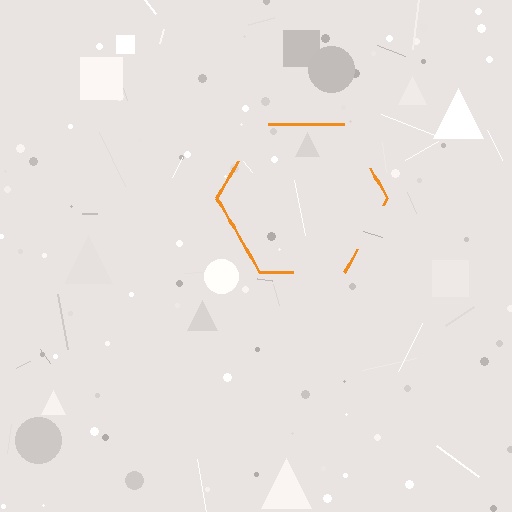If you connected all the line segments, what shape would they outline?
They would outline a hexagon.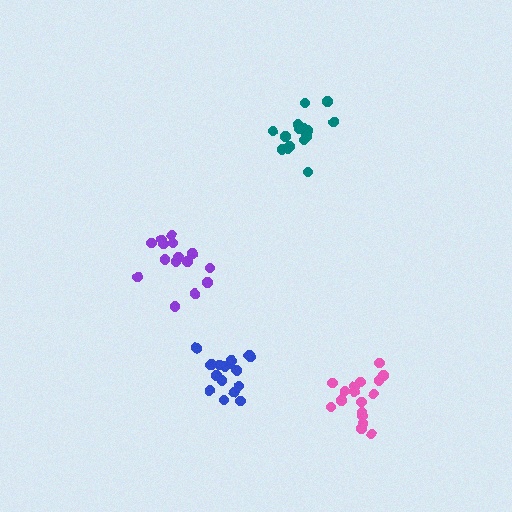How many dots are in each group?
Group 1: 17 dots, Group 2: 16 dots, Group 3: 15 dots, Group 4: 17 dots (65 total).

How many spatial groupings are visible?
There are 4 spatial groupings.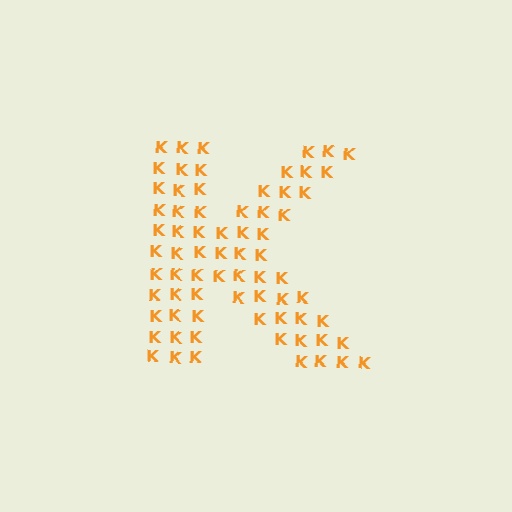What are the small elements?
The small elements are letter K's.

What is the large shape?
The large shape is the letter K.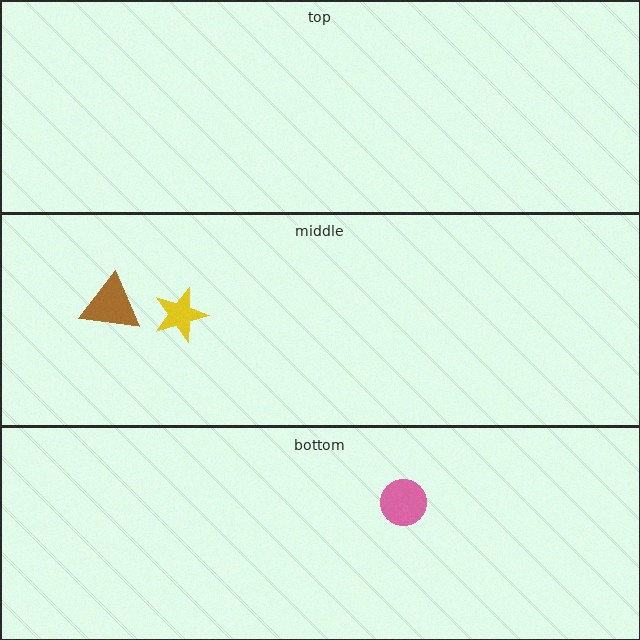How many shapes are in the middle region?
2.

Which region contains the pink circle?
The bottom region.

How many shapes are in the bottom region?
1.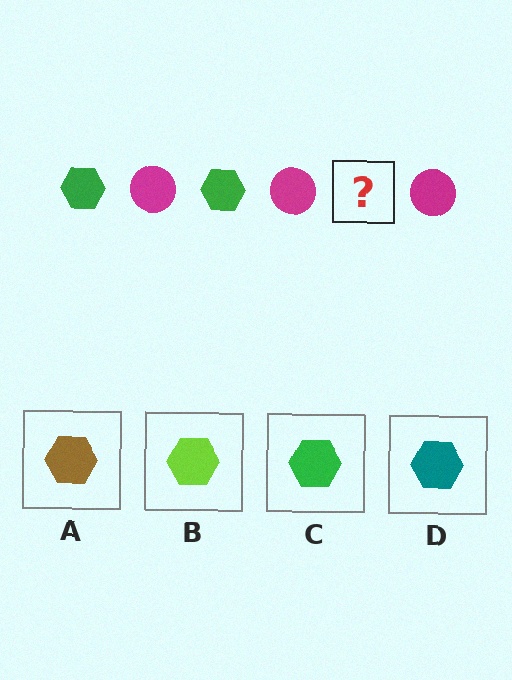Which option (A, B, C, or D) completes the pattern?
C.